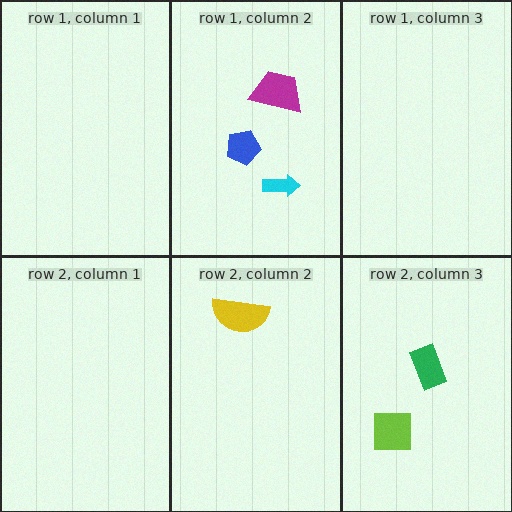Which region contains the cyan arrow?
The row 1, column 2 region.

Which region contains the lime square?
The row 2, column 3 region.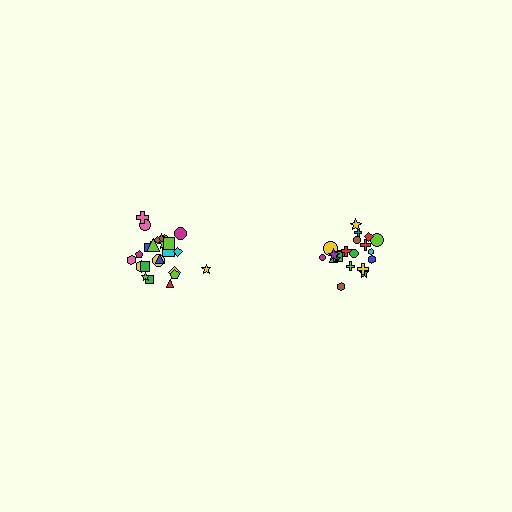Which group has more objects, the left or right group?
The left group.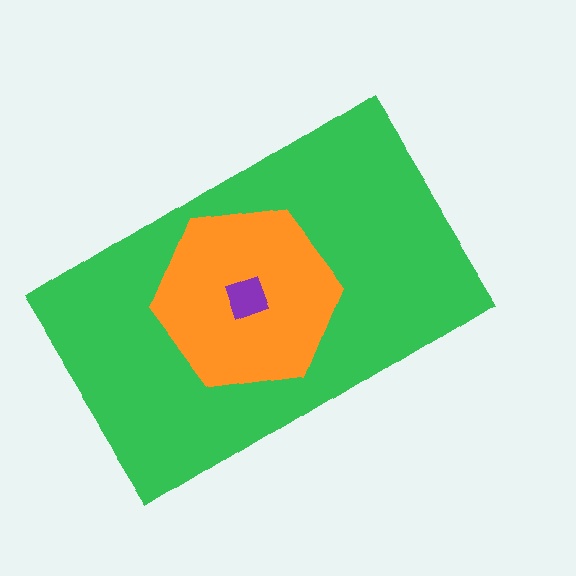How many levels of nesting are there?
3.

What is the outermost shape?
The green rectangle.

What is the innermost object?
The purple diamond.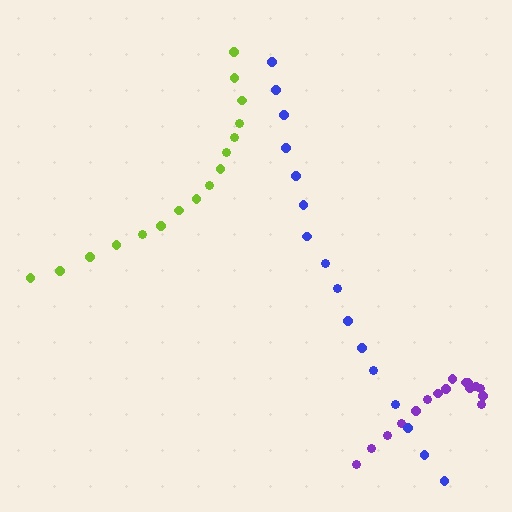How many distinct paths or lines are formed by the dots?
There are 3 distinct paths.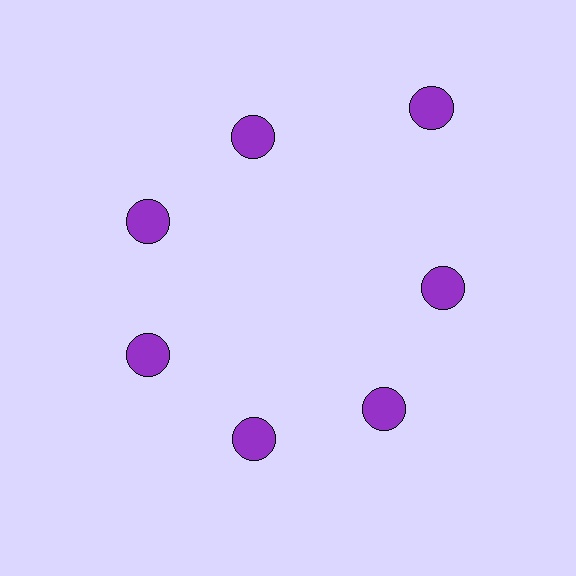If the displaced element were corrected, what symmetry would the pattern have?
It would have 7-fold rotational symmetry — the pattern would map onto itself every 51 degrees.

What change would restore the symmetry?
The symmetry would be restored by moving it inward, back onto the ring so that all 7 circles sit at equal angles and equal distance from the center.